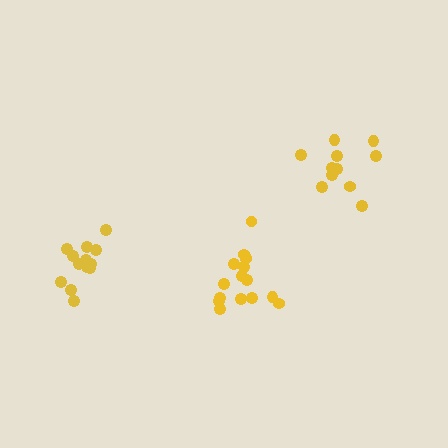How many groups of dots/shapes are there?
There are 3 groups.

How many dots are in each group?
Group 1: 13 dots, Group 2: 11 dots, Group 3: 16 dots (40 total).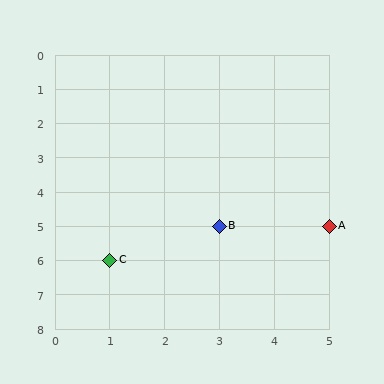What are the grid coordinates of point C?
Point C is at grid coordinates (1, 6).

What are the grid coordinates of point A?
Point A is at grid coordinates (5, 5).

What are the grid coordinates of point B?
Point B is at grid coordinates (3, 5).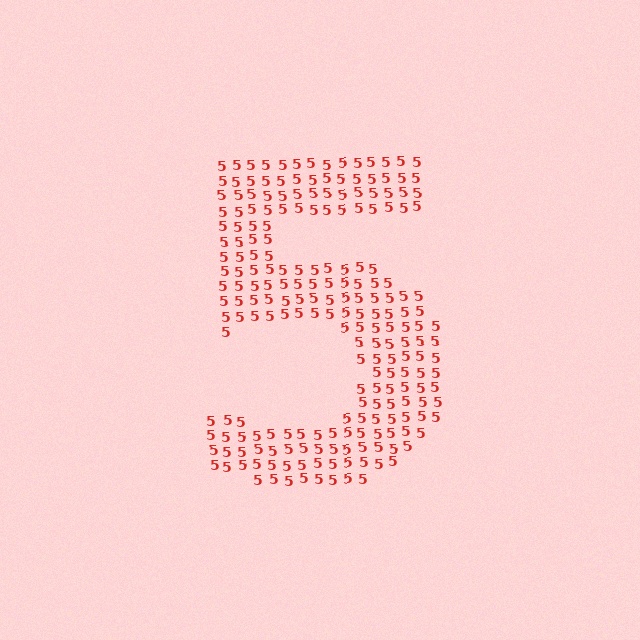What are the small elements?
The small elements are digit 5's.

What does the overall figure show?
The overall figure shows the digit 5.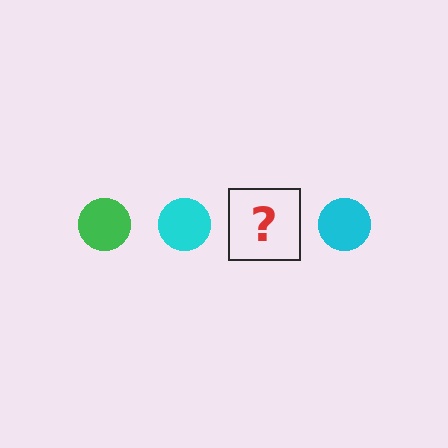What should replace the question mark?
The question mark should be replaced with a green circle.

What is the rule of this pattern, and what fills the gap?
The rule is that the pattern cycles through green, cyan circles. The gap should be filled with a green circle.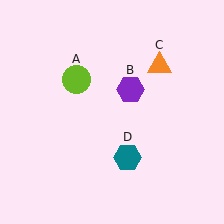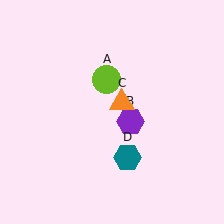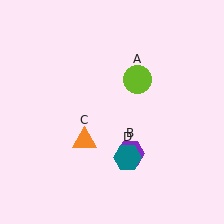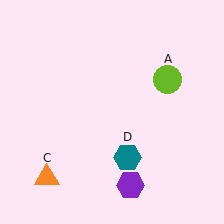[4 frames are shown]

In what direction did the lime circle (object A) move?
The lime circle (object A) moved right.